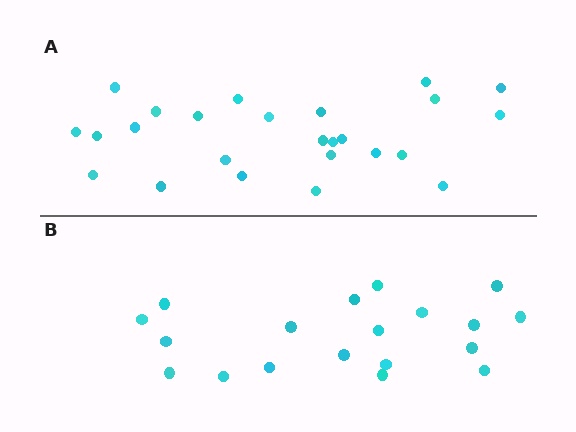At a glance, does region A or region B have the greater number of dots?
Region A (the top region) has more dots.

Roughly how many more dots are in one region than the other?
Region A has about 6 more dots than region B.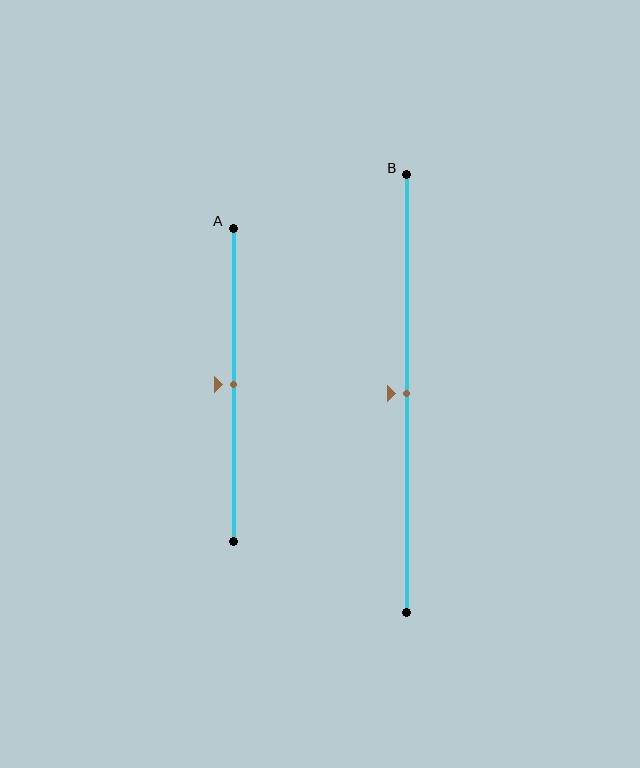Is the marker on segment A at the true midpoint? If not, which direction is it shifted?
Yes, the marker on segment A is at the true midpoint.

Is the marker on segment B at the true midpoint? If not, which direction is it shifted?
Yes, the marker on segment B is at the true midpoint.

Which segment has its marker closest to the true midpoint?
Segment A has its marker closest to the true midpoint.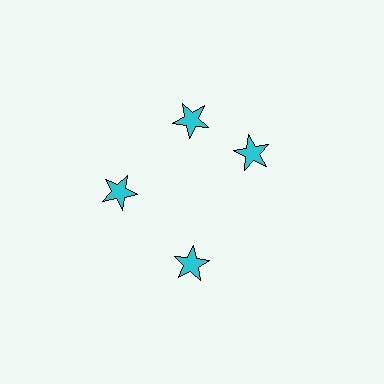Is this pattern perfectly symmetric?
No. The 4 cyan stars are arranged in a ring, but one element near the 3 o'clock position is rotated out of alignment along the ring, breaking the 4-fold rotational symmetry.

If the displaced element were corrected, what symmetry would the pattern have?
It would have 4-fold rotational symmetry — the pattern would map onto itself every 90 degrees.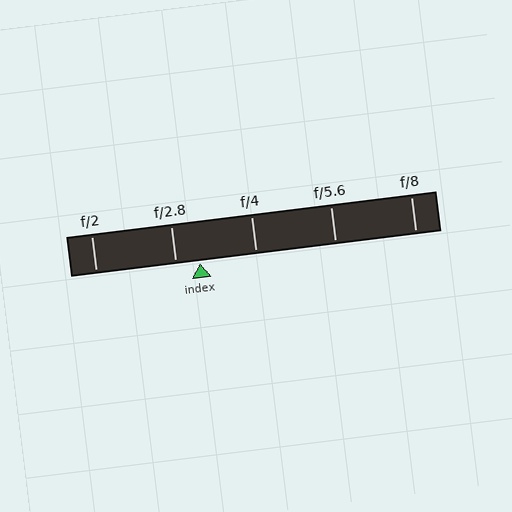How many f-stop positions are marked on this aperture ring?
There are 5 f-stop positions marked.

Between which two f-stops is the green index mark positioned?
The index mark is between f/2.8 and f/4.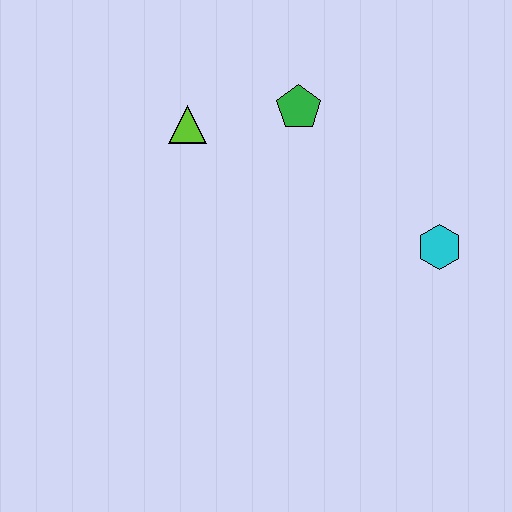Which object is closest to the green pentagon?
The lime triangle is closest to the green pentagon.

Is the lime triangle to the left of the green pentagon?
Yes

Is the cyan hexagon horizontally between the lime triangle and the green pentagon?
No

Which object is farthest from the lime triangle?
The cyan hexagon is farthest from the lime triangle.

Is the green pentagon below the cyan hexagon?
No